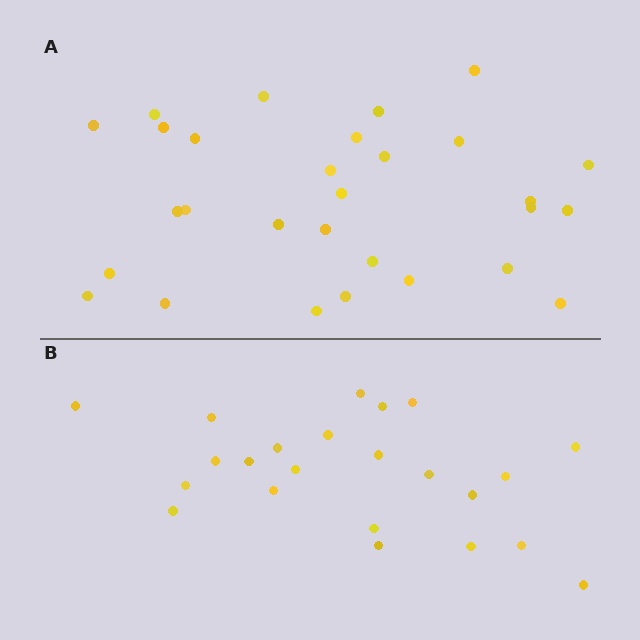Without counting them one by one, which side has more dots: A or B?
Region A (the top region) has more dots.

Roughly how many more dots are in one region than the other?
Region A has about 6 more dots than region B.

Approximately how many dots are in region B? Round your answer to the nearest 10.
About 20 dots. (The exact count is 23, which rounds to 20.)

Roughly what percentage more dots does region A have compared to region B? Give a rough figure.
About 25% more.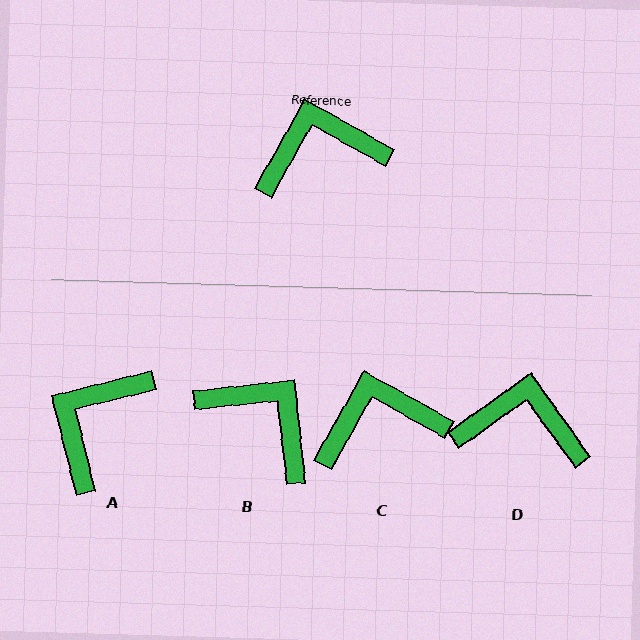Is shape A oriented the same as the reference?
No, it is off by about 44 degrees.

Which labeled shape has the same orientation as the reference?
C.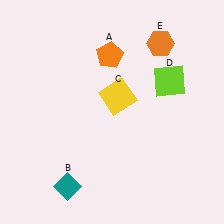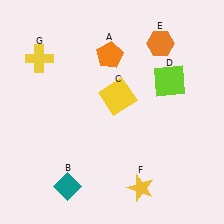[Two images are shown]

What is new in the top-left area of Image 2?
A yellow cross (G) was added in the top-left area of Image 2.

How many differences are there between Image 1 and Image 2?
There are 2 differences between the two images.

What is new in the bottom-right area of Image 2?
A yellow star (F) was added in the bottom-right area of Image 2.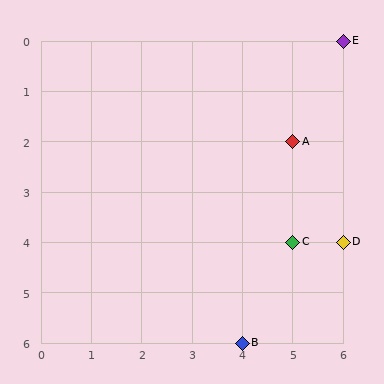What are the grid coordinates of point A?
Point A is at grid coordinates (5, 2).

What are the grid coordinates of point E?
Point E is at grid coordinates (6, 0).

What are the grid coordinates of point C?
Point C is at grid coordinates (5, 4).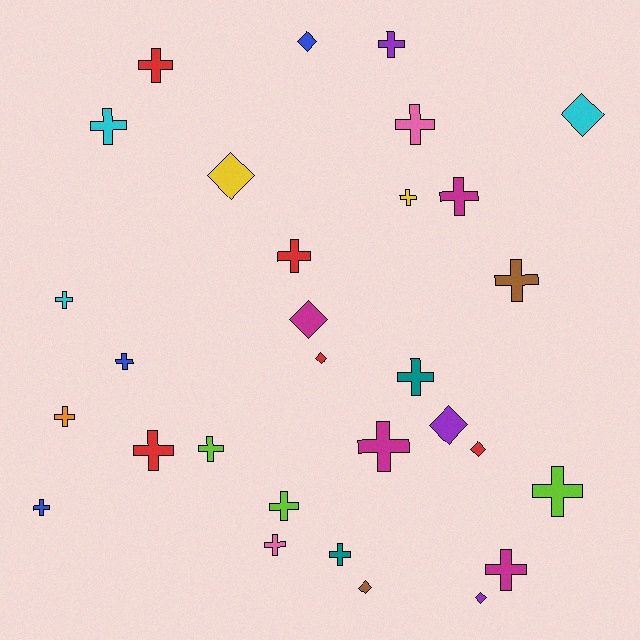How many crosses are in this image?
There are 21 crosses.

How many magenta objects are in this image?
There are 4 magenta objects.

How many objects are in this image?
There are 30 objects.